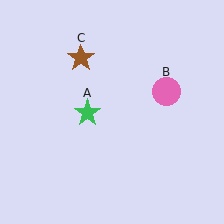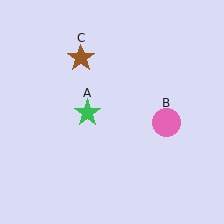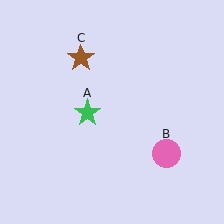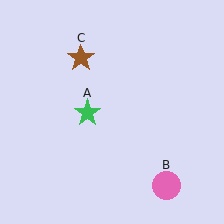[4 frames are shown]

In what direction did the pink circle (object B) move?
The pink circle (object B) moved down.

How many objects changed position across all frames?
1 object changed position: pink circle (object B).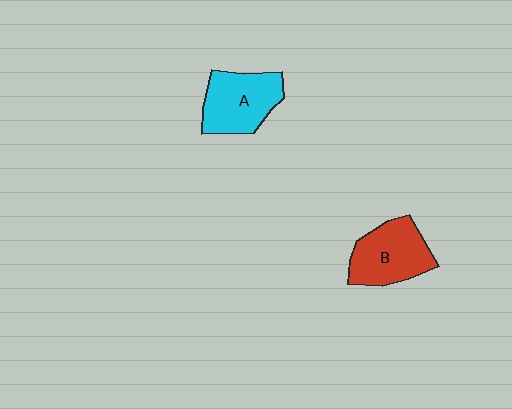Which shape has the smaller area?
Shape A (cyan).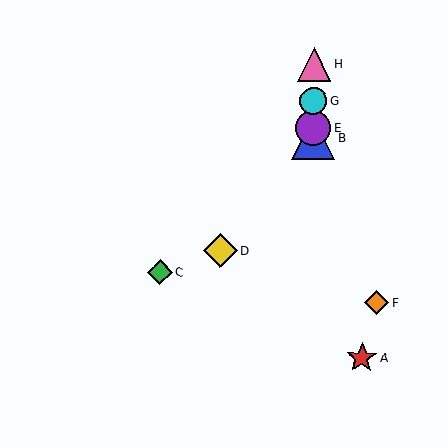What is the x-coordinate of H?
Object H is at x≈314.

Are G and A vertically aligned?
No, G is at x≈314 and A is at x≈362.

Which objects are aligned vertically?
Objects B, E, G, H are aligned vertically.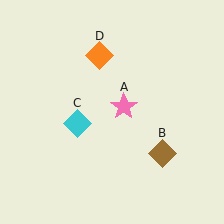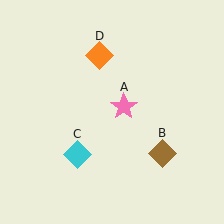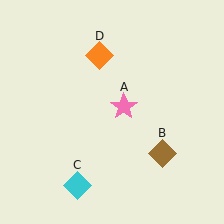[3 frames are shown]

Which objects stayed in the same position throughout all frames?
Pink star (object A) and brown diamond (object B) and orange diamond (object D) remained stationary.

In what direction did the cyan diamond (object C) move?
The cyan diamond (object C) moved down.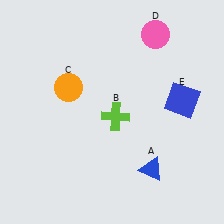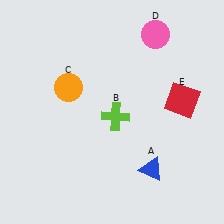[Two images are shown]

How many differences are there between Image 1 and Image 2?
There is 1 difference between the two images.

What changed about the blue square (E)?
In Image 1, E is blue. In Image 2, it changed to red.